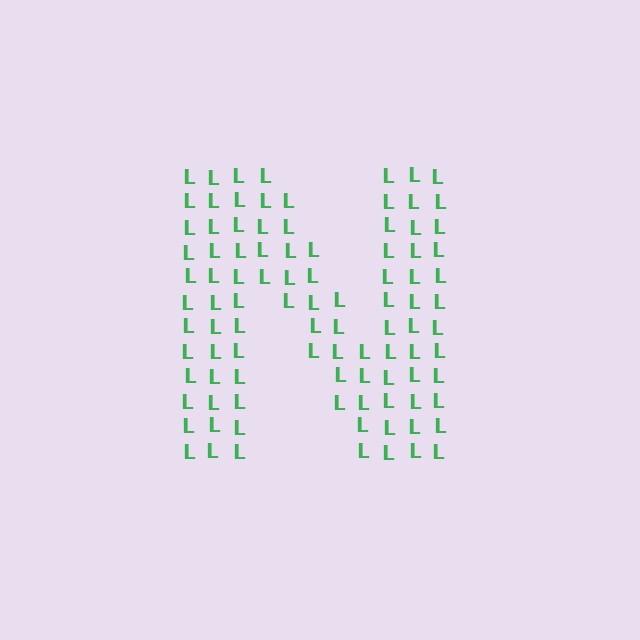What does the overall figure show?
The overall figure shows the letter N.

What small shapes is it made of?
It is made of small letter L's.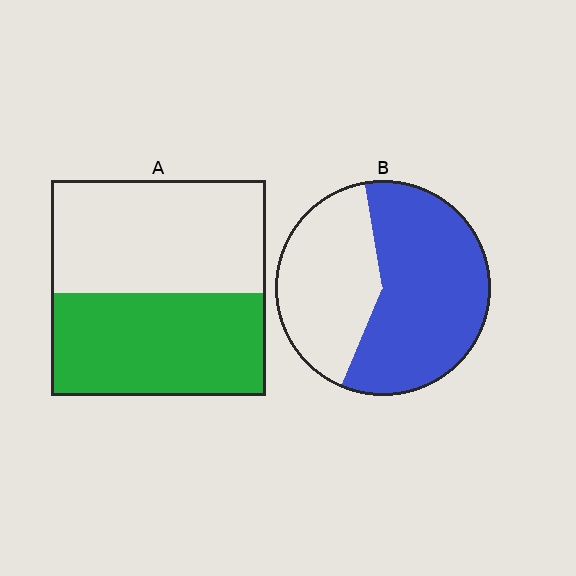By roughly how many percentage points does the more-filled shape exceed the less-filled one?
By roughly 10 percentage points (B over A).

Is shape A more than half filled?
Roughly half.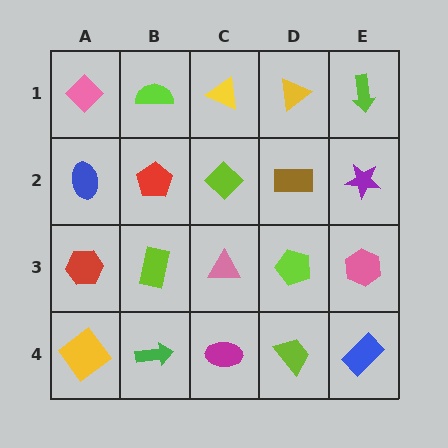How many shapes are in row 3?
5 shapes.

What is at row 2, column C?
A lime diamond.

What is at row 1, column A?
A pink diamond.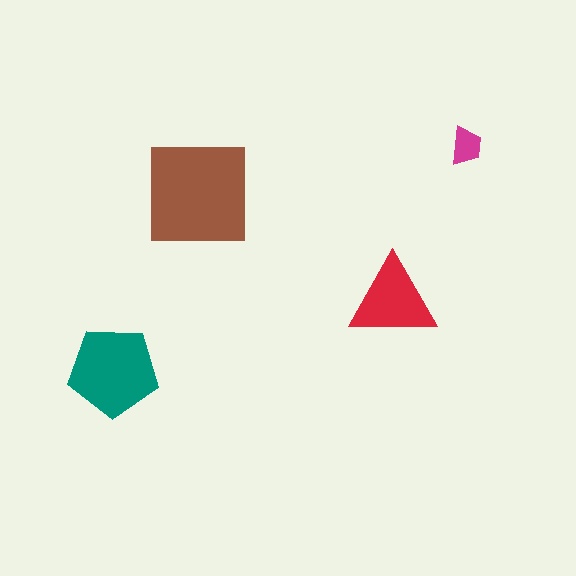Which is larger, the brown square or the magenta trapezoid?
The brown square.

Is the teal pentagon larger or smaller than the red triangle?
Larger.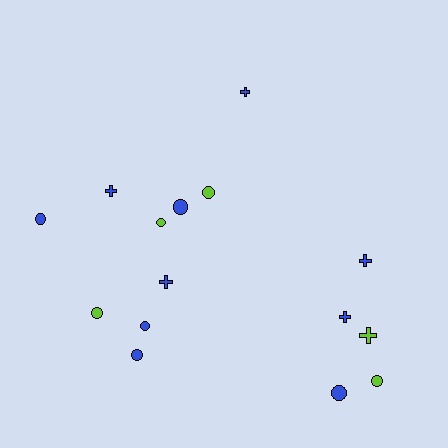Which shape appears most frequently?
Circle, with 9 objects.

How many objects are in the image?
There are 15 objects.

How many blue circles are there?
There are 5 blue circles.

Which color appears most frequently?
Blue, with 10 objects.